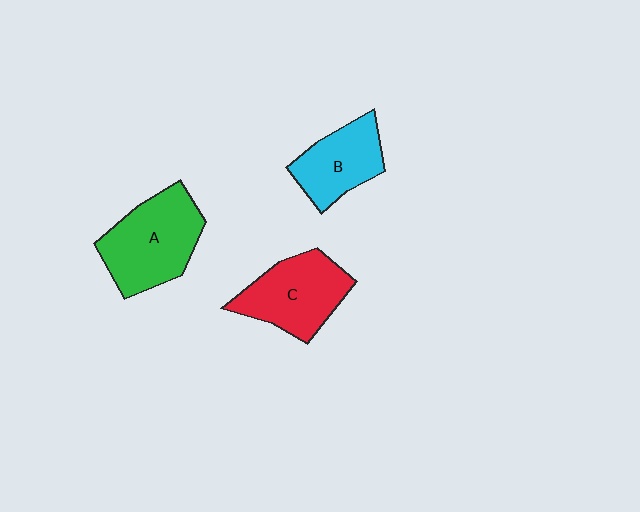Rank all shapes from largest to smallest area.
From largest to smallest: A (green), C (red), B (cyan).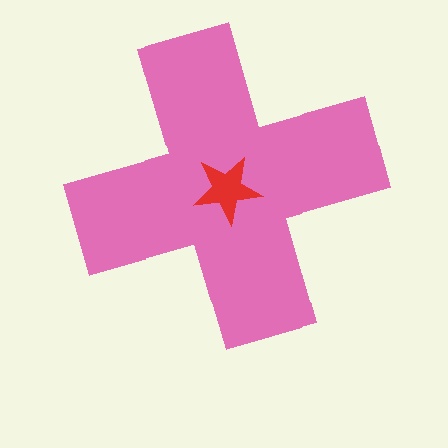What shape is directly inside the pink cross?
The red star.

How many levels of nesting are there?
2.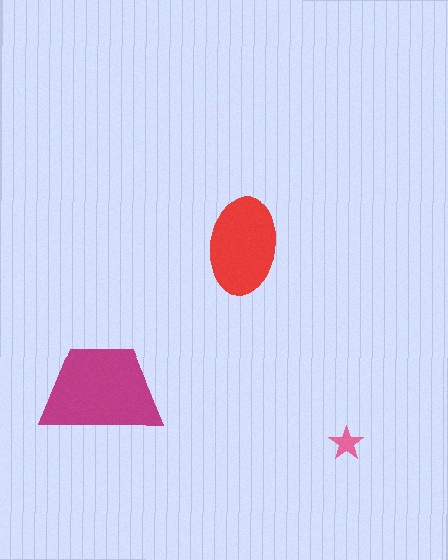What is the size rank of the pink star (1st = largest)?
3rd.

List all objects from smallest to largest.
The pink star, the red ellipse, the magenta trapezoid.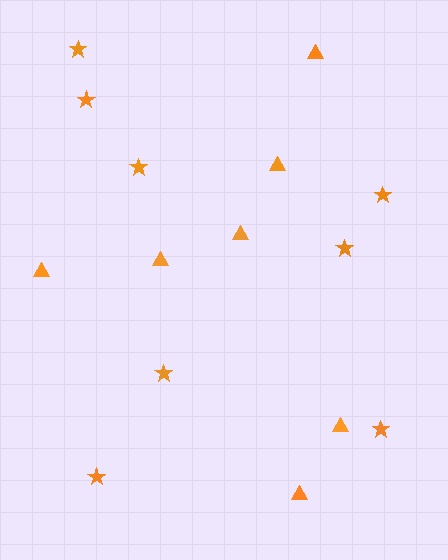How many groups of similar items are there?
There are 2 groups: one group of stars (8) and one group of triangles (7).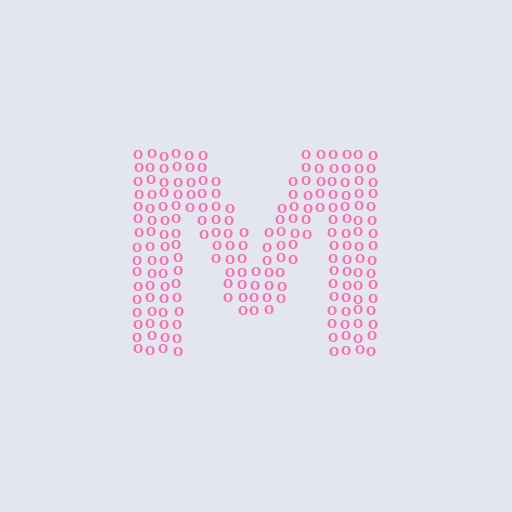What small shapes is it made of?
It is made of small letter O's.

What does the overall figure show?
The overall figure shows the letter M.